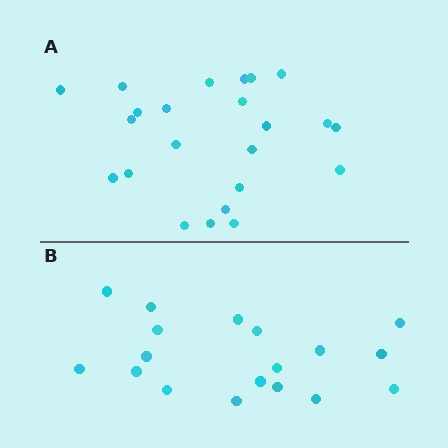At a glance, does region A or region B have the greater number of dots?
Region A (the top region) has more dots.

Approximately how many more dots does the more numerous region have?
Region A has about 5 more dots than region B.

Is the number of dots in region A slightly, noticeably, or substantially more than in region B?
Region A has noticeably more, but not dramatically so. The ratio is roughly 1.3 to 1.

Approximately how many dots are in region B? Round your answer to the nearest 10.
About 20 dots. (The exact count is 18, which rounds to 20.)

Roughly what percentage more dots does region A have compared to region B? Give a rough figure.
About 30% more.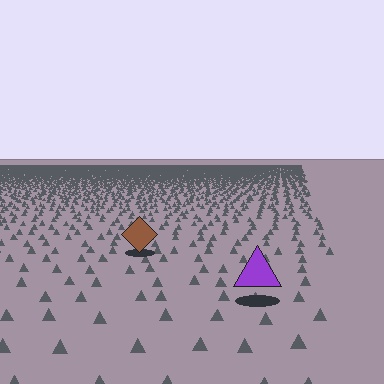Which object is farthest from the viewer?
The brown diamond is farthest from the viewer. It appears smaller and the ground texture around it is denser.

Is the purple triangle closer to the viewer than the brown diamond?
Yes. The purple triangle is closer — you can tell from the texture gradient: the ground texture is coarser near it.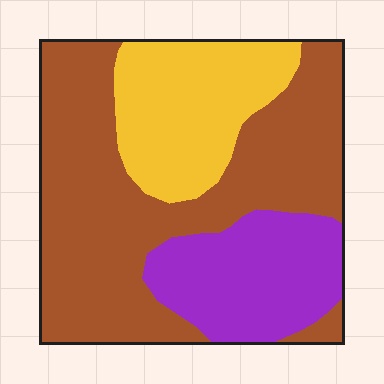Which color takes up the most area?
Brown, at roughly 55%.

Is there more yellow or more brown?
Brown.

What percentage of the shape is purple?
Purple covers 22% of the shape.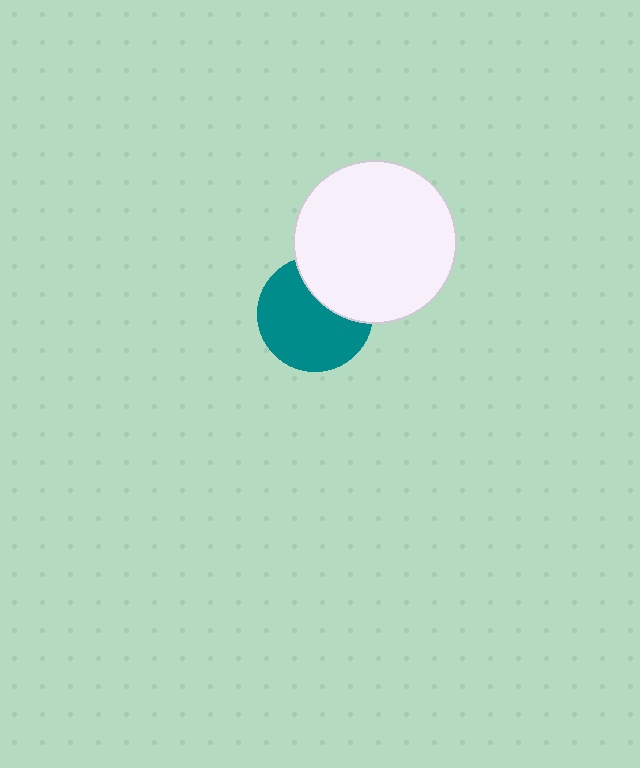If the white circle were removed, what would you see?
You would see the complete teal circle.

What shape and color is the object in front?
The object in front is a white circle.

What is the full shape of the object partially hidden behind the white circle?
The partially hidden object is a teal circle.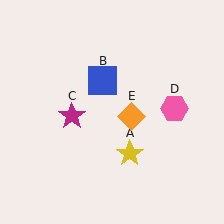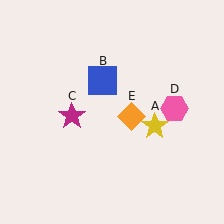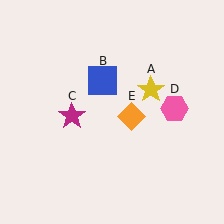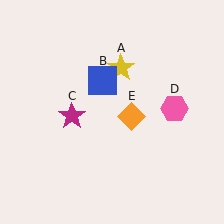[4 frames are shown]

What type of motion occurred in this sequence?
The yellow star (object A) rotated counterclockwise around the center of the scene.